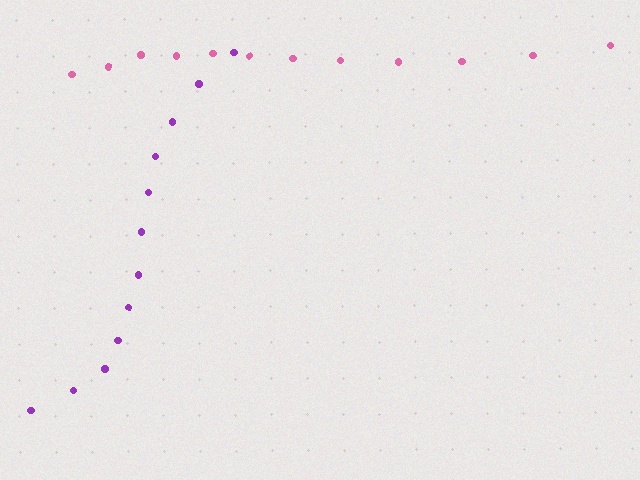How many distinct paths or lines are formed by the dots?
There are 2 distinct paths.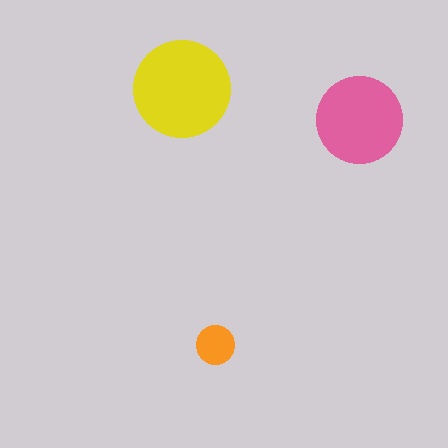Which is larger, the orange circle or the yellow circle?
The yellow one.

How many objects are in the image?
There are 3 objects in the image.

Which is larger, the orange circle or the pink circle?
The pink one.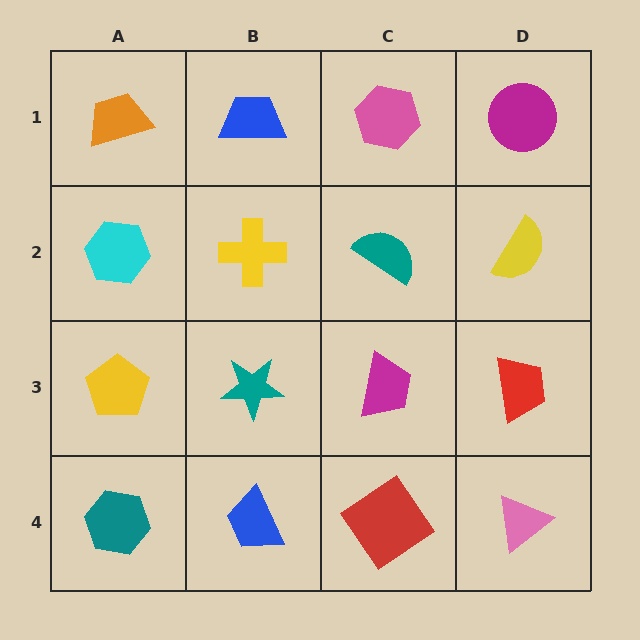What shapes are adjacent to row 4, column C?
A magenta trapezoid (row 3, column C), a blue trapezoid (row 4, column B), a pink triangle (row 4, column D).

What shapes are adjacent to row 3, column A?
A cyan hexagon (row 2, column A), a teal hexagon (row 4, column A), a teal star (row 3, column B).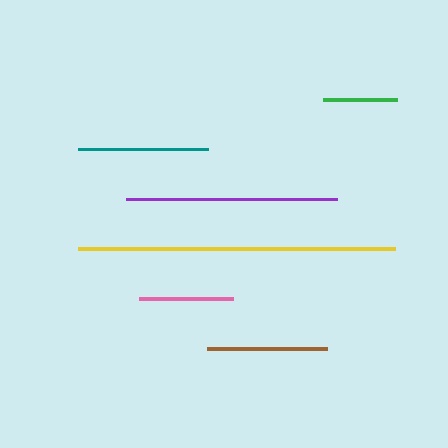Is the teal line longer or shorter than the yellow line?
The yellow line is longer than the teal line.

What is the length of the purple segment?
The purple segment is approximately 211 pixels long.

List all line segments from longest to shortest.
From longest to shortest: yellow, purple, teal, brown, pink, green.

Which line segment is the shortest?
The green line is the shortest at approximately 75 pixels.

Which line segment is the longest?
The yellow line is the longest at approximately 318 pixels.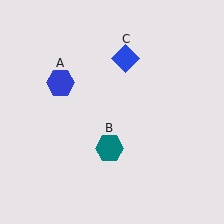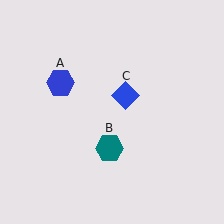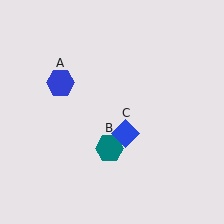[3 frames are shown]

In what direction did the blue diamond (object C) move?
The blue diamond (object C) moved down.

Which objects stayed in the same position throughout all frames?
Blue hexagon (object A) and teal hexagon (object B) remained stationary.